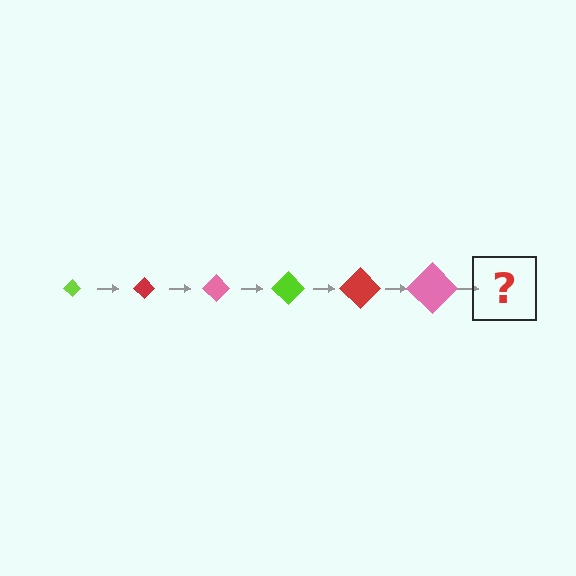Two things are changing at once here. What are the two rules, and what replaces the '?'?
The two rules are that the diamond grows larger each step and the color cycles through lime, red, and pink. The '?' should be a lime diamond, larger than the previous one.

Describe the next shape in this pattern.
It should be a lime diamond, larger than the previous one.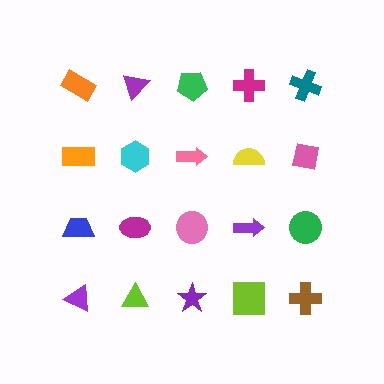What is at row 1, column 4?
A magenta cross.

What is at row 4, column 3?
A purple star.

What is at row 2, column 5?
A pink square.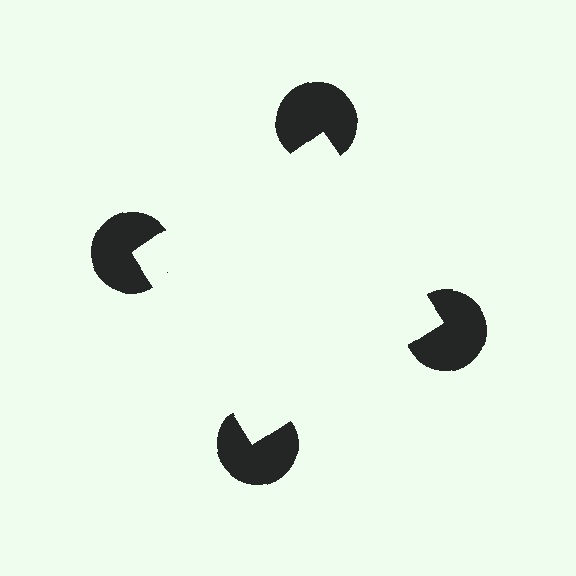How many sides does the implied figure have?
4 sides.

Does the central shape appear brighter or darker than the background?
It typically appears slightly brighter than the background, even though no actual brightness change is drawn.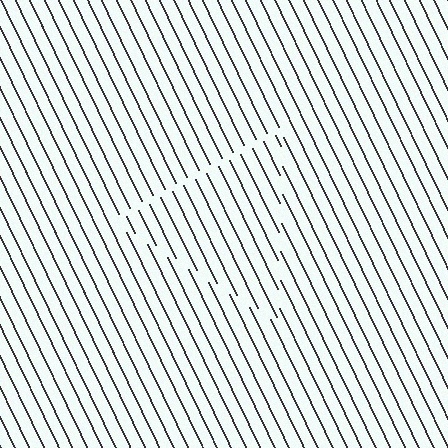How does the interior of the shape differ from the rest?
The interior of the shape contains the same grating, shifted by half a period — the contour is defined by the phase discontinuity where line-ends from the inner and outer gratings abut.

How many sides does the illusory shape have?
3 sides — the line-ends trace a triangle.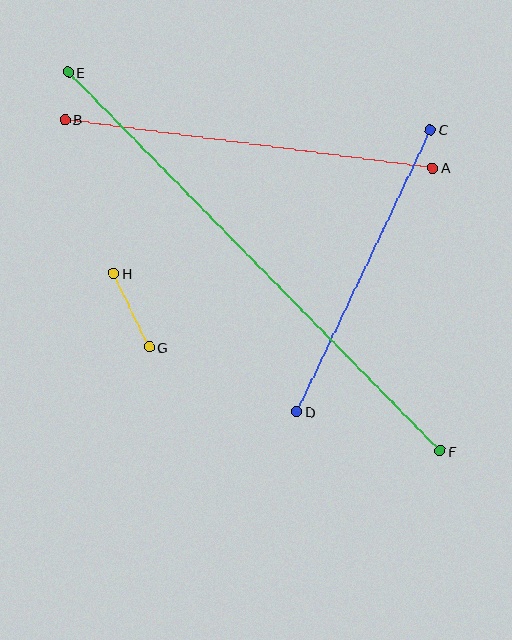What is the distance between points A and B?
The distance is approximately 371 pixels.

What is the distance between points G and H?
The distance is approximately 82 pixels.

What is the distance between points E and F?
The distance is approximately 531 pixels.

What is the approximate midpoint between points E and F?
The midpoint is at approximately (254, 262) pixels.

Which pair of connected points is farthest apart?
Points E and F are farthest apart.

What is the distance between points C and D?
The distance is approximately 312 pixels.